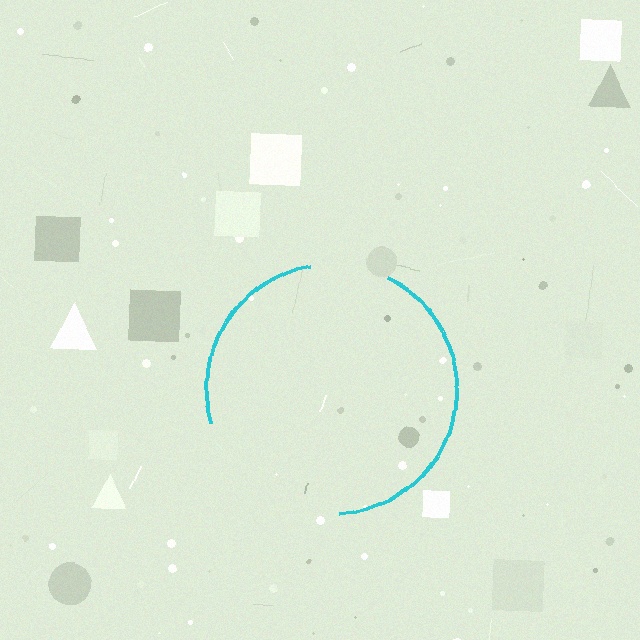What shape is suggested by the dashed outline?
The dashed outline suggests a circle.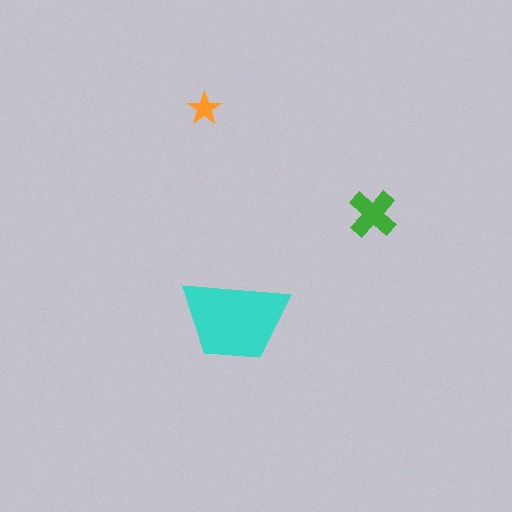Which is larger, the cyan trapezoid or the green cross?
The cyan trapezoid.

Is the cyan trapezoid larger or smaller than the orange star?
Larger.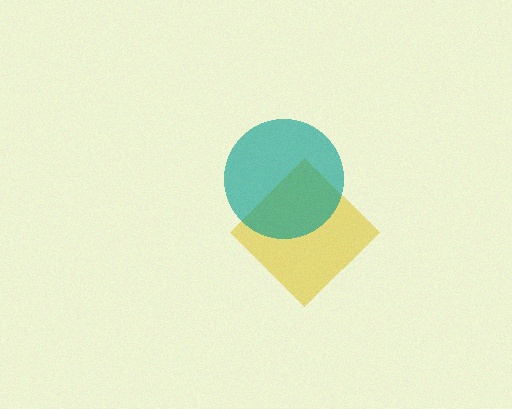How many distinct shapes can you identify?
There are 2 distinct shapes: a yellow diamond, a teal circle.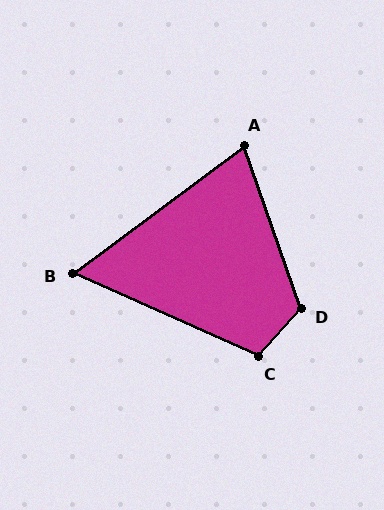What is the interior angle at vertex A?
Approximately 72 degrees (acute).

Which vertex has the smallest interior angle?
B, at approximately 61 degrees.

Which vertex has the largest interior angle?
D, at approximately 119 degrees.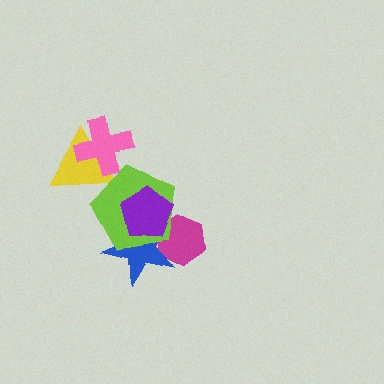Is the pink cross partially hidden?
No, no other shape covers it.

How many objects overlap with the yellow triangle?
2 objects overlap with the yellow triangle.